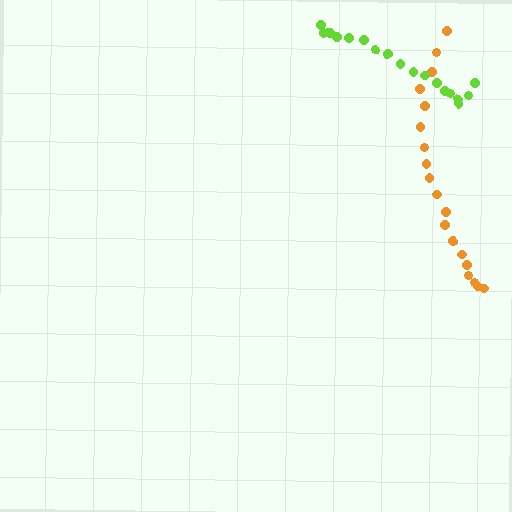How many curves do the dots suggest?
There are 2 distinct paths.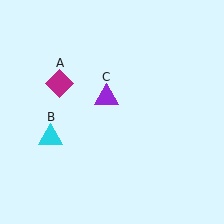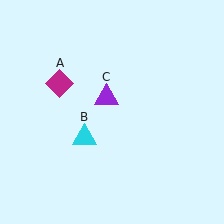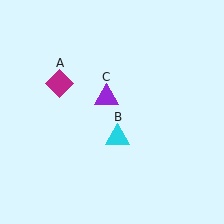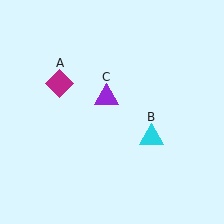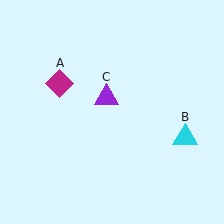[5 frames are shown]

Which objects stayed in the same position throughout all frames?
Magenta diamond (object A) and purple triangle (object C) remained stationary.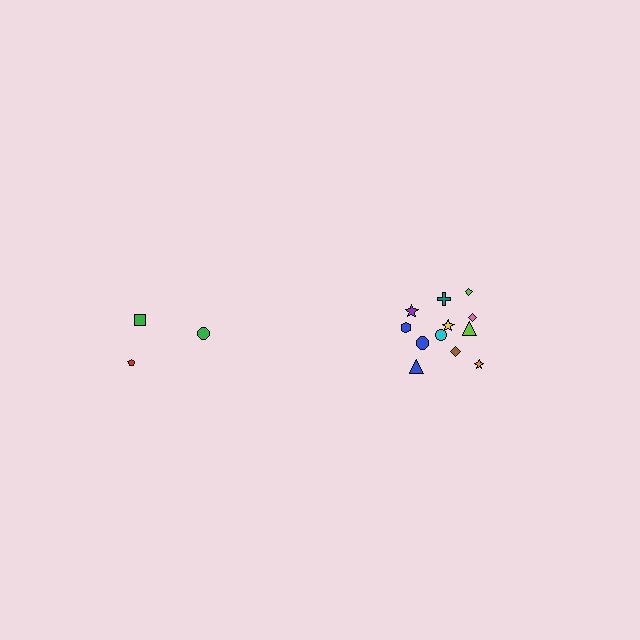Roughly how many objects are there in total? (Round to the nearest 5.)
Roughly 15 objects in total.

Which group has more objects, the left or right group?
The right group.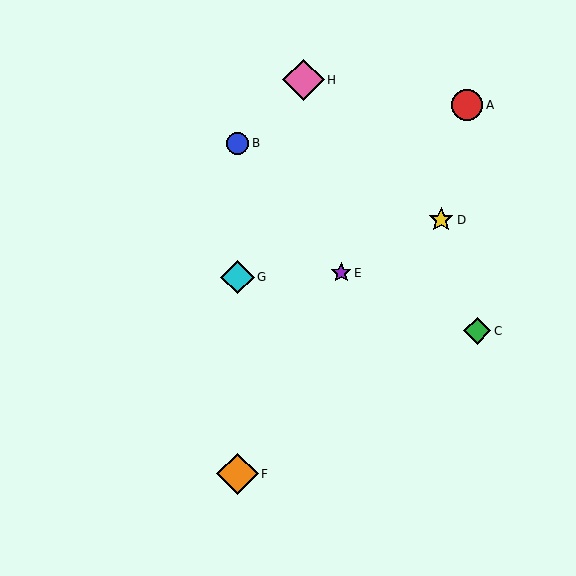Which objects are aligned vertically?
Objects B, F, G are aligned vertically.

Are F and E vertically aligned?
No, F is at x≈238 and E is at x≈341.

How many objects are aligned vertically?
3 objects (B, F, G) are aligned vertically.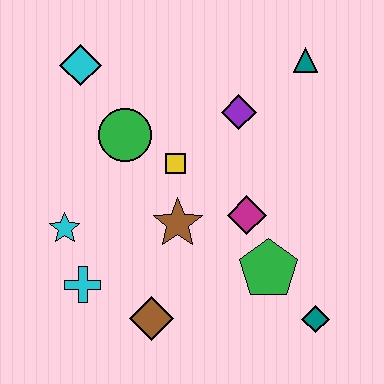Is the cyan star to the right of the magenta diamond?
No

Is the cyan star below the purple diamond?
Yes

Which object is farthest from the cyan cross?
The teal triangle is farthest from the cyan cross.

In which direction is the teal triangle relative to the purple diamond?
The teal triangle is to the right of the purple diamond.